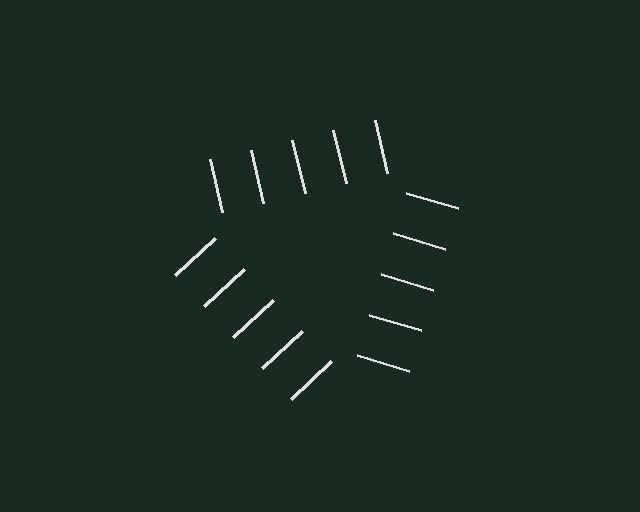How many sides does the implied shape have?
3 sides — the line-ends trace a triangle.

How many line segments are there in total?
15 — 5 along each of the 3 edges.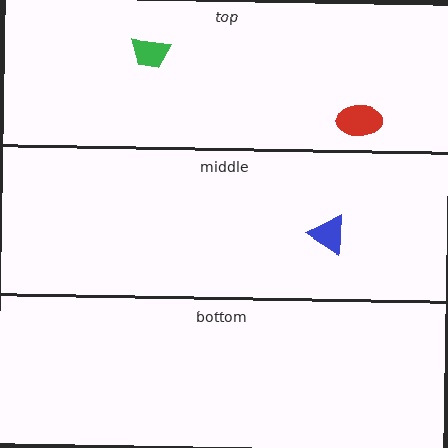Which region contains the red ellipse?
The top region.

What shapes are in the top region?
The red ellipse, the green trapezoid.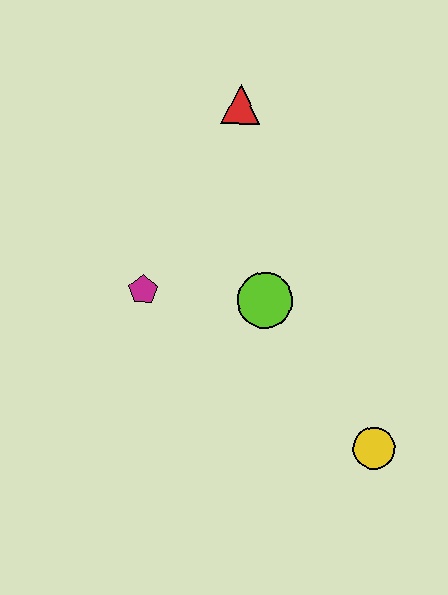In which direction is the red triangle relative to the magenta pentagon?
The red triangle is above the magenta pentagon.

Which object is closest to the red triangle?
The lime circle is closest to the red triangle.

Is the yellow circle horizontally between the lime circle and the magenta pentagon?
No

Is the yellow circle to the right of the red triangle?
Yes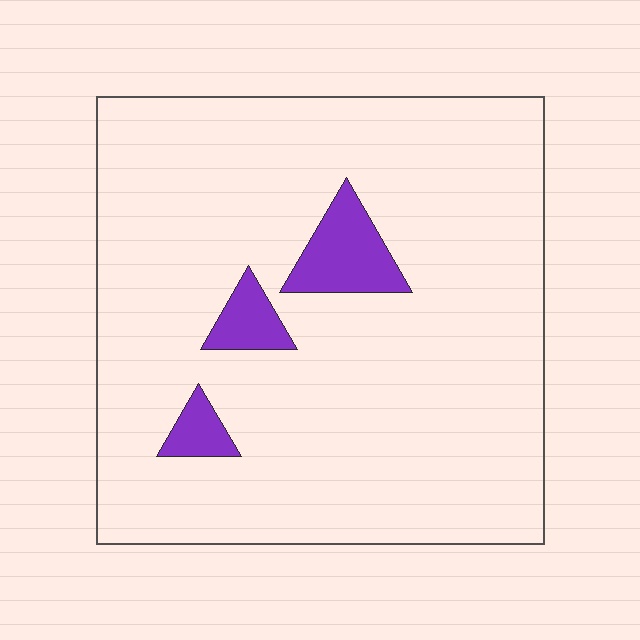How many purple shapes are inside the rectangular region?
3.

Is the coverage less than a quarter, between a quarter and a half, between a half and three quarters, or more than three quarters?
Less than a quarter.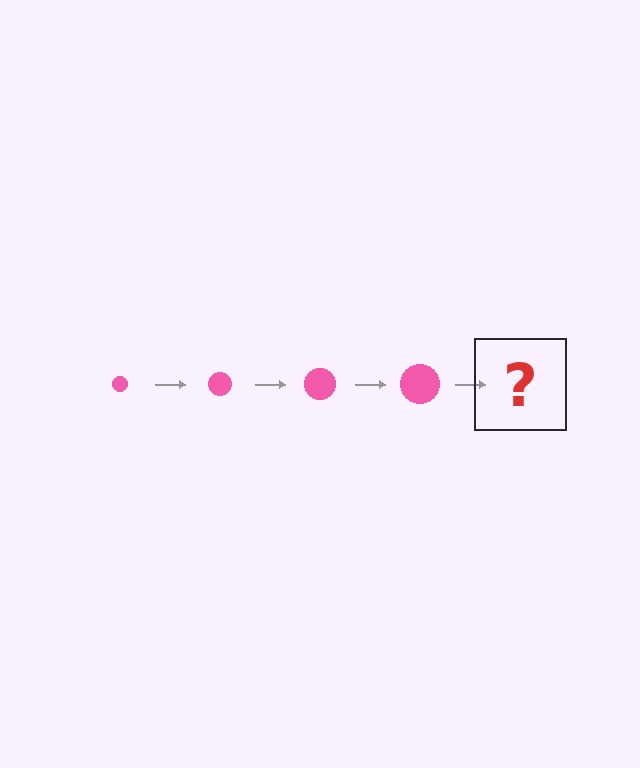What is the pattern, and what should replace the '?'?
The pattern is that the circle gets progressively larger each step. The '?' should be a pink circle, larger than the previous one.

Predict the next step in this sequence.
The next step is a pink circle, larger than the previous one.